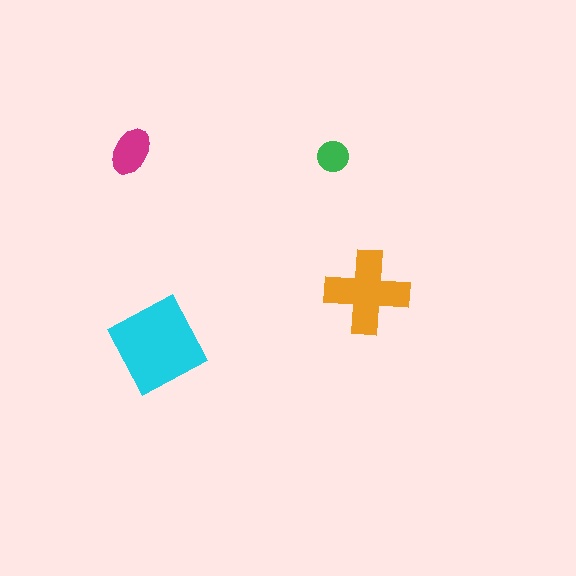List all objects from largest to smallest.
The cyan square, the orange cross, the magenta ellipse, the green circle.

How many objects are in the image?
There are 4 objects in the image.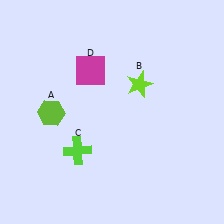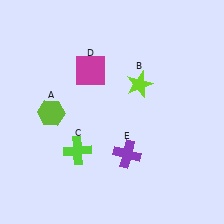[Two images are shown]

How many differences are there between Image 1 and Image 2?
There is 1 difference between the two images.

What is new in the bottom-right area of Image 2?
A purple cross (E) was added in the bottom-right area of Image 2.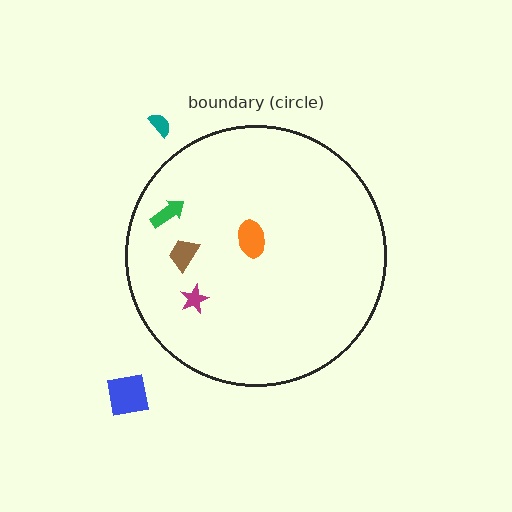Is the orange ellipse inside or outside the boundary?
Inside.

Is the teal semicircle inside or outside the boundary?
Outside.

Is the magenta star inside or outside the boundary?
Inside.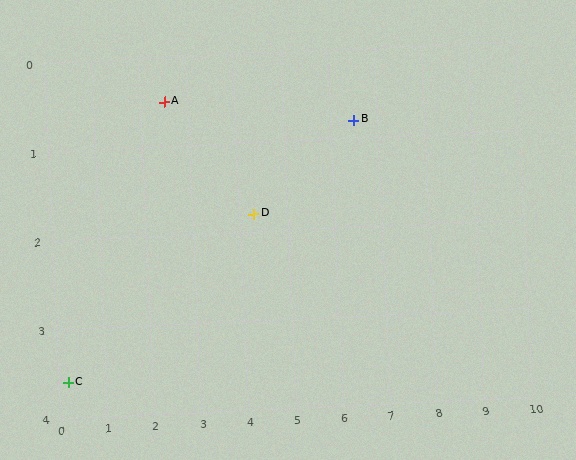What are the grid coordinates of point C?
Point C is at approximately (0.2, 3.6).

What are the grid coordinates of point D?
Point D is at approximately (4.3, 1.8).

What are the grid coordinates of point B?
Point B is at approximately (6.5, 0.8).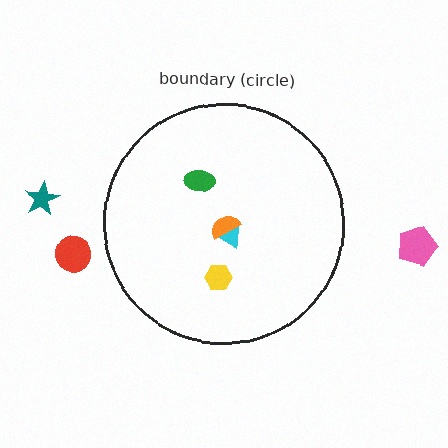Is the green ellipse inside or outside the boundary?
Inside.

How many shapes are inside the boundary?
4 inside, 3 outside.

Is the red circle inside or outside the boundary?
Outside.